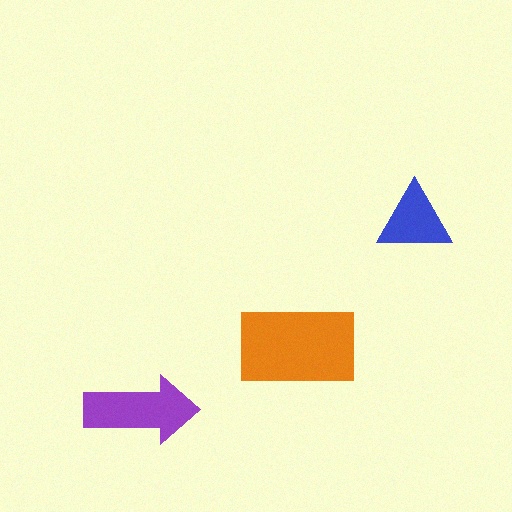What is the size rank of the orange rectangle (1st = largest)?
1st.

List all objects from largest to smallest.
The orange rectangle, the purple arrow, the blue triangle.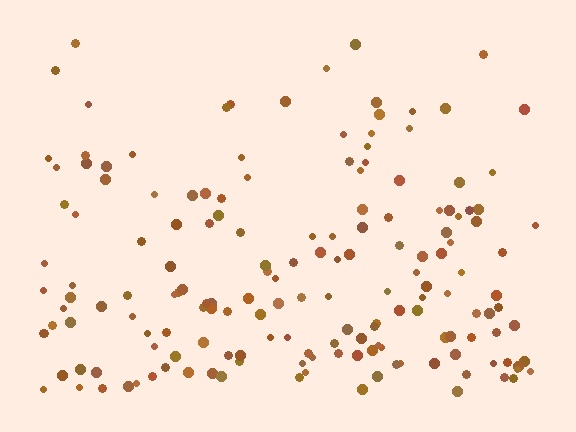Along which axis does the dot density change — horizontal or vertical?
Vertical.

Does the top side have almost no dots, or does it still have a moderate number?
Still a moderate number, just noticeably fewer than the bottom.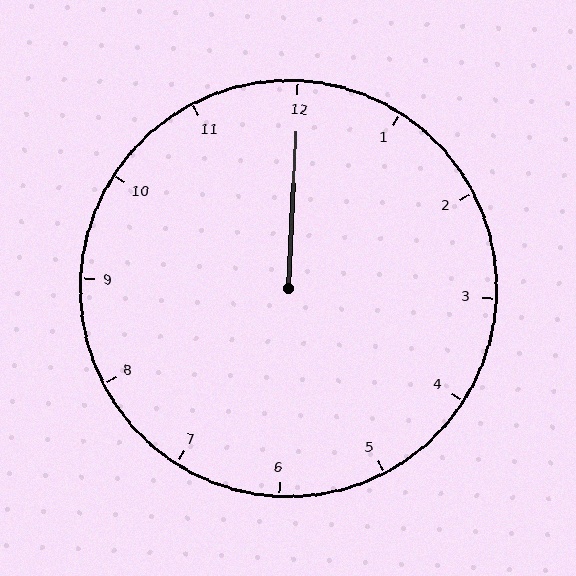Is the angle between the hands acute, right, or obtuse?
It is acute.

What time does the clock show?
12:00.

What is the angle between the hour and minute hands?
Approximately 0 degrees.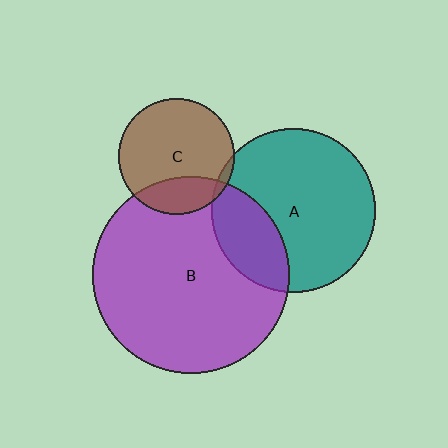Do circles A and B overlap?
Yes.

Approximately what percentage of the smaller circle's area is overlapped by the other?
Approximately 25%.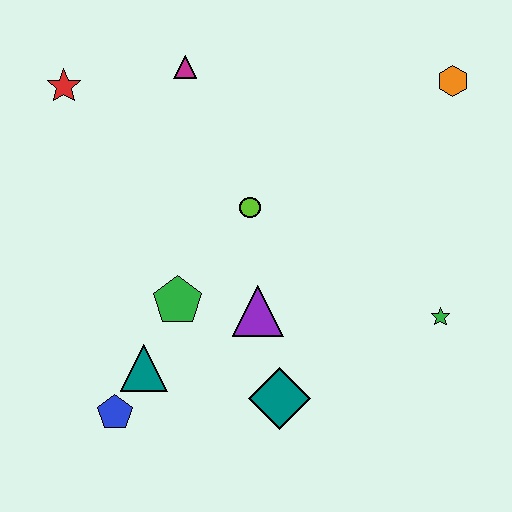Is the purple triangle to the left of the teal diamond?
Yes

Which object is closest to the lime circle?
The purple triangle is closest to the lime circle.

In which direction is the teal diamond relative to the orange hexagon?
The teal diamond is below the orange hexagon.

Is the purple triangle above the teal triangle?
Yes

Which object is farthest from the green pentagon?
The orange hexagon is farthest from the green pentagon.